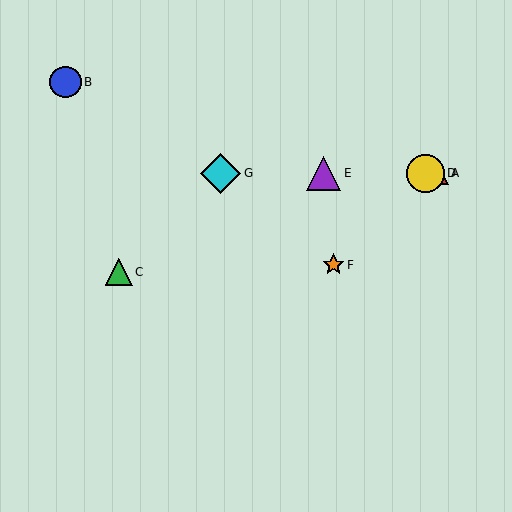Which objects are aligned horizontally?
Objects A, D, E, G are aligned horizontally.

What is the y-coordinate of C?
Object C is at y≈272.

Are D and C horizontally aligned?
No, D is at y≈173 and C is at y≈272.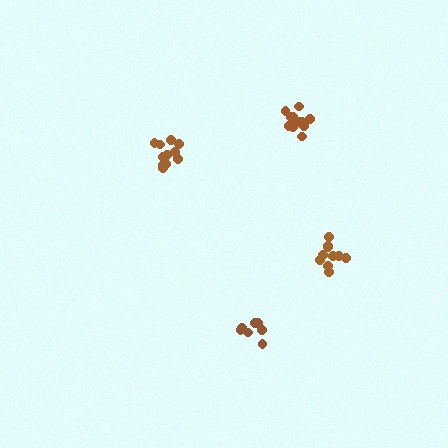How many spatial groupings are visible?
There are 4 spatial groupings.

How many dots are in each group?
Group 1: 7 dots, Group 2: 11 dots, Group 3: 11 dots, Group 4: 10 dots (39 total).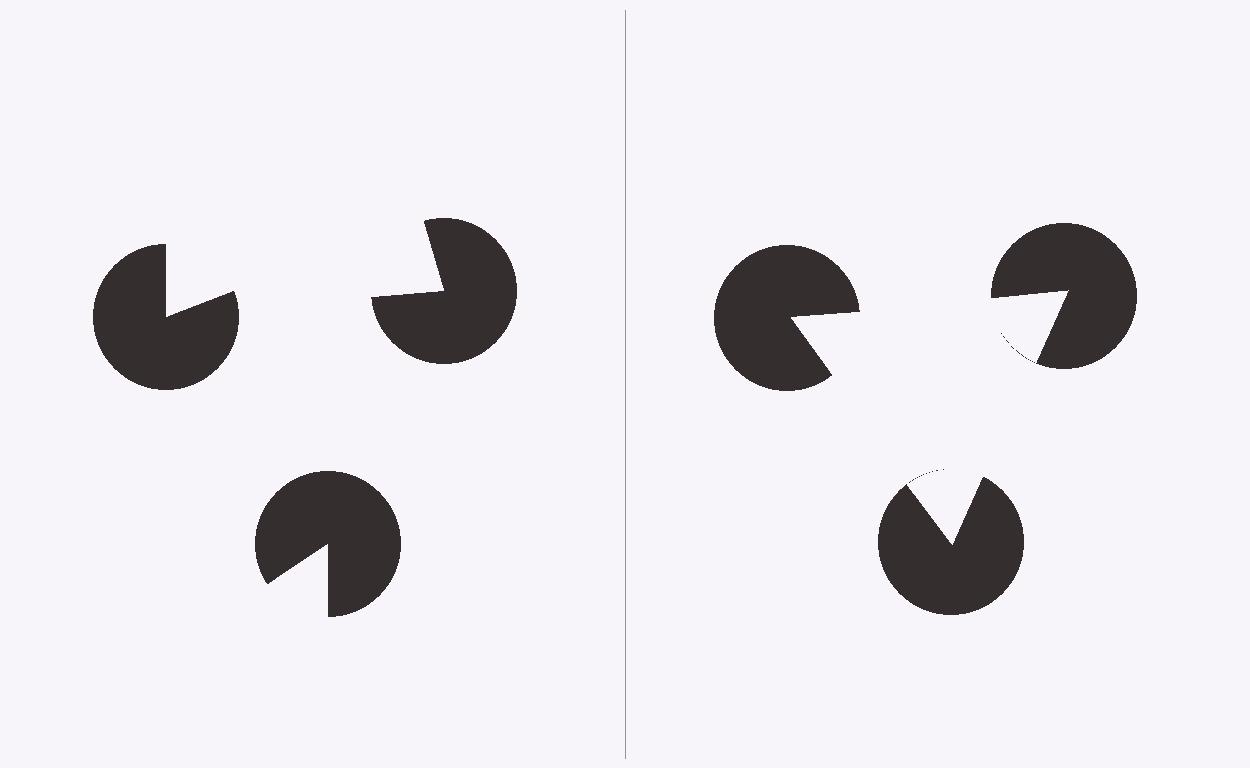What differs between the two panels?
The pac-man discs are positioned identically on both sides; only the wedge orientations differ. On the right they align to a triangle; on the left they are misaligned.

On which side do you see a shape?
An illusory triangle appears on the right side. On the left side the wedge cuts are rotated, so no coherent shape forms.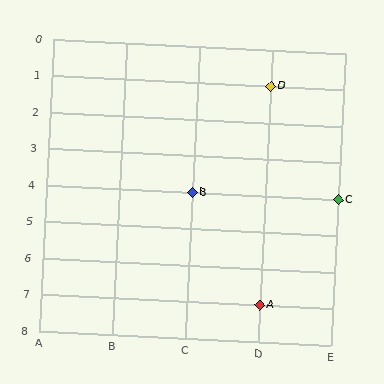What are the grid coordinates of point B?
Point B is at grid coordinates (C, 4).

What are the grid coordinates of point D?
Point D is at grid coordinates (D, 1).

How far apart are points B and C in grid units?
Points B and C are 2 columns apart.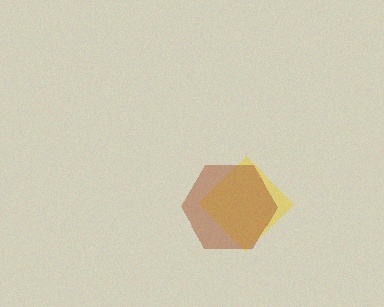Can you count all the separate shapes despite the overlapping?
Yes, there are 2 separate shapes.